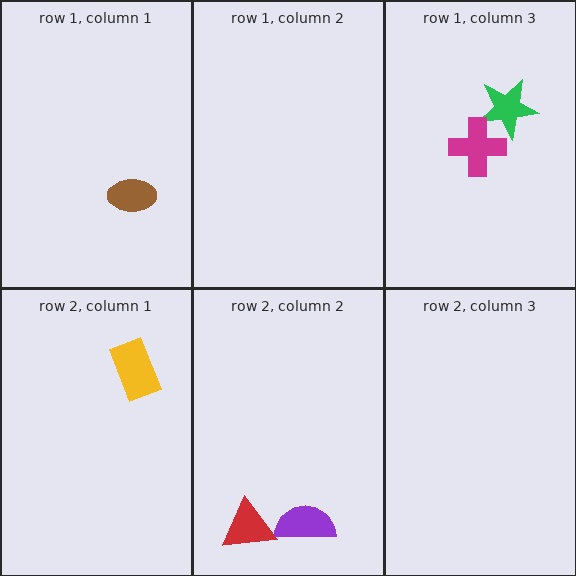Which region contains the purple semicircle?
The row 2, column 2 region.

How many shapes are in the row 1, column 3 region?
2.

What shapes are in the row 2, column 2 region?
The red triangle, the purple semicircle.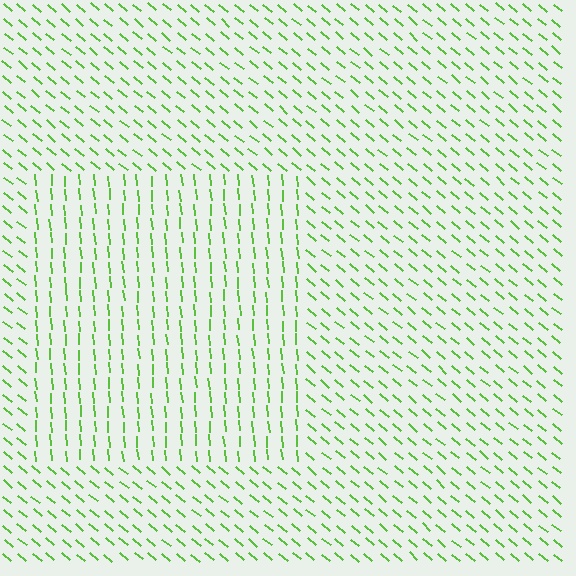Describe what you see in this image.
The image is filled with small lime line segments. A rectangle region in the image has lines oriented differently from the surrounding lines, creating a visible texture boundary.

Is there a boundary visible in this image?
Yes, there is a texture boundary formed by a change in line orientation.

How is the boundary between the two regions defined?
The boundary is defined purely by a change in line orientation (approximately 45 degrees difference). All lines are the same color and thickness.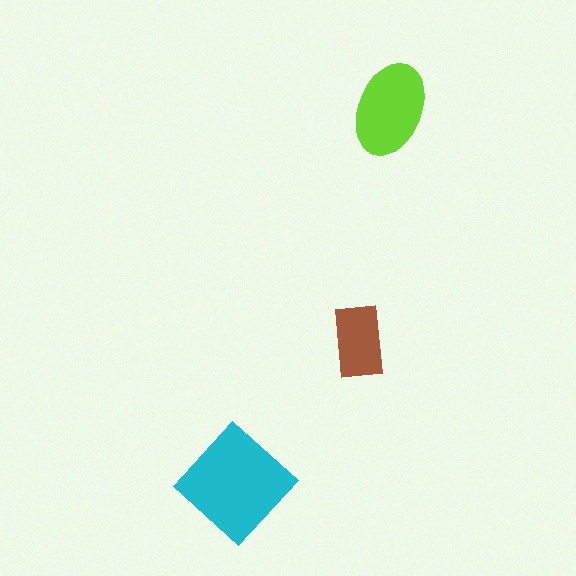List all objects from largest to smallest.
The cyan diamond, the lime ellipse, the brown rectangle.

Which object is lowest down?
The cyan diamond is bottommost.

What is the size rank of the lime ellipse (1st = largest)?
2nd.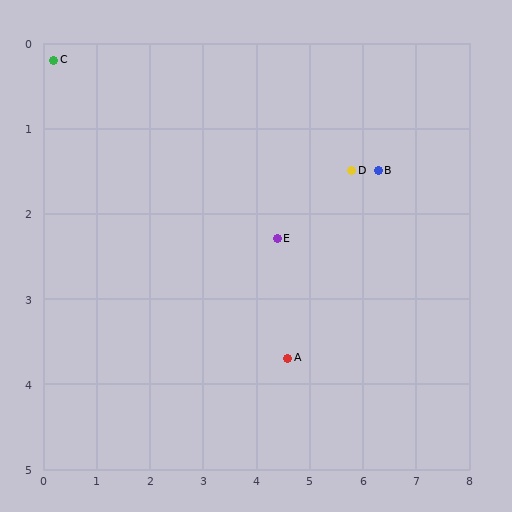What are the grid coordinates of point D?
Point D is at approximately (5.8, 1.5).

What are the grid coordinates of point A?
Point A is at approximately (4.6, 3.7).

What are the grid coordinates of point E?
Point E is at approximately (4.4, 2.3).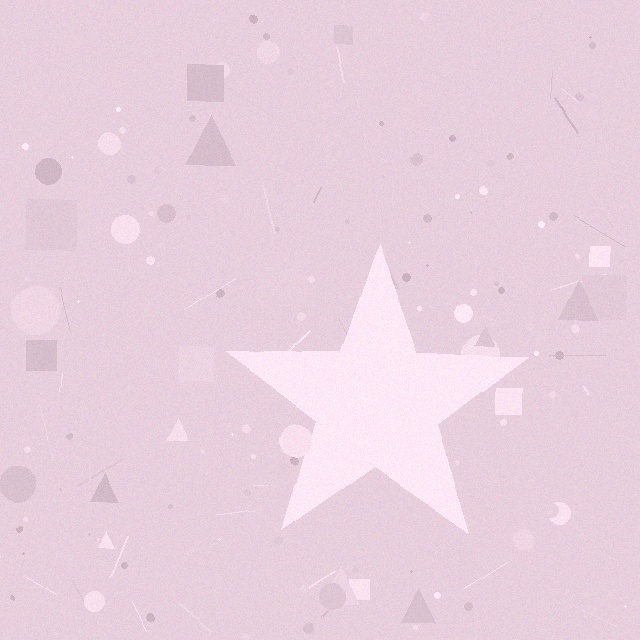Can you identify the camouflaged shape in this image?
The camouflaged shape is a star.